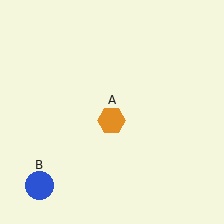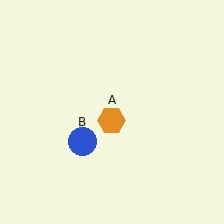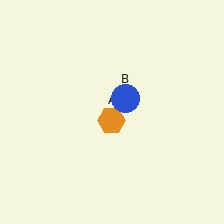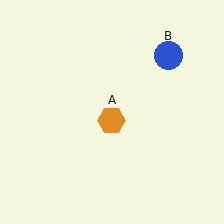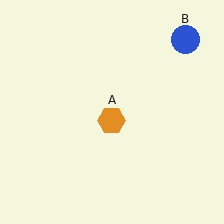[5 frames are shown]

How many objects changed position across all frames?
1 object changed position: blue circle (object B).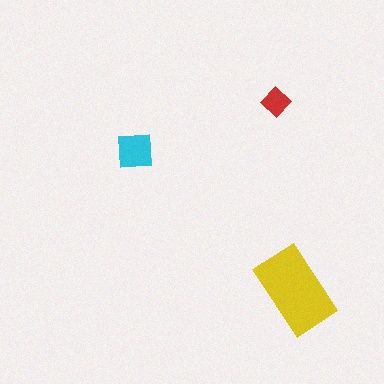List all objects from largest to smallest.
The yellow rectangle, the cyan square, the red diamond.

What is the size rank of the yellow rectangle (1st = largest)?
1st.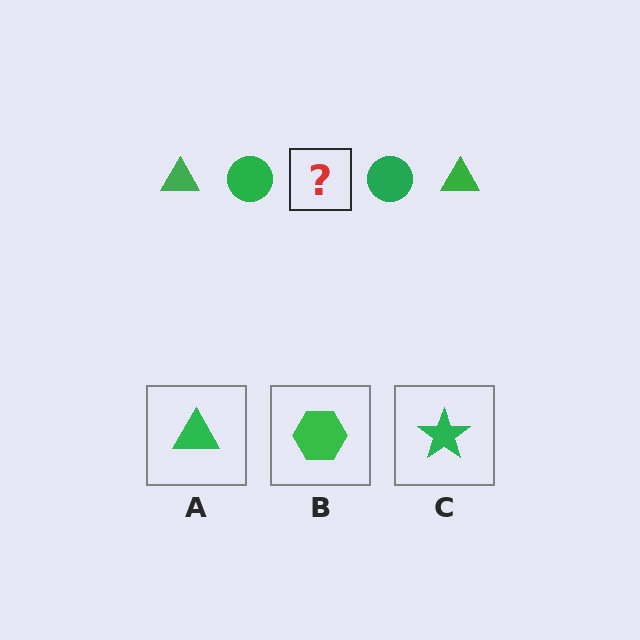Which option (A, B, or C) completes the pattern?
A.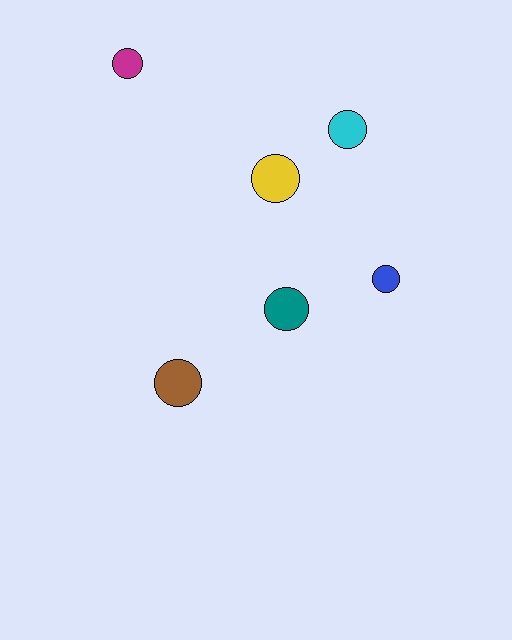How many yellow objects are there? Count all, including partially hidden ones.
There is 1 yellow object.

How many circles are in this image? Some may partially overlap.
There are 6 circles.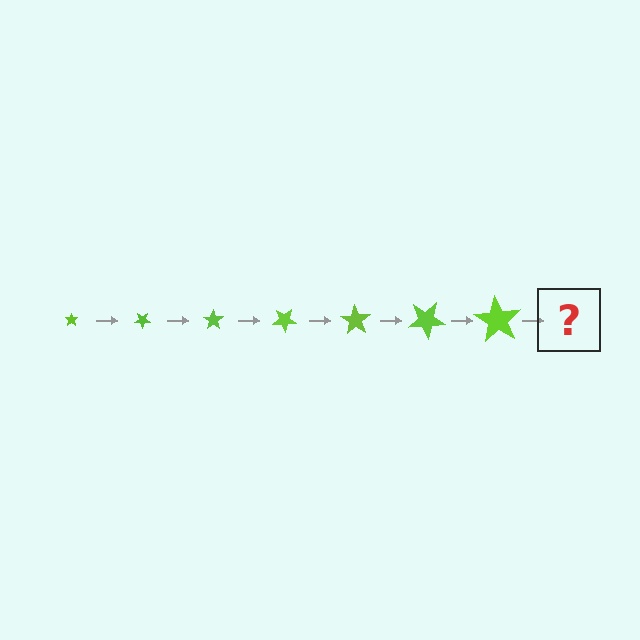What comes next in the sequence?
The next element should be a star, larger than the previous one and rotated 245 degrees from the start.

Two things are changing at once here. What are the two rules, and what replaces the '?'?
The two rules are that the star grows larger each step and it rotates 35 degrees each step. The '?' should be a star, larger than the previous one and rotated 245 degrees from the start.